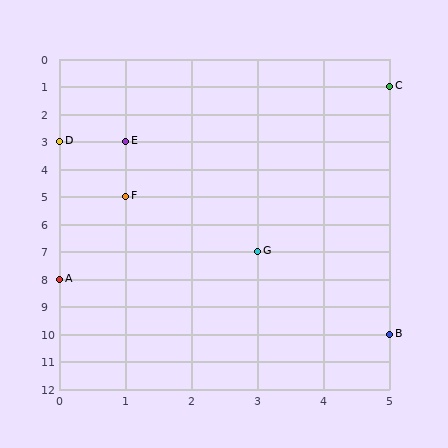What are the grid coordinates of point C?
Point C is at grid coordinates (5, 1).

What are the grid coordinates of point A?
Point A is at grid coordinates (0, 8).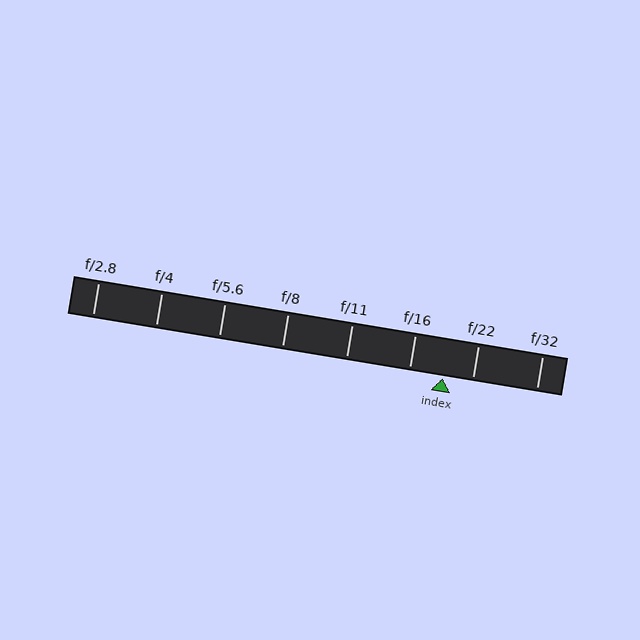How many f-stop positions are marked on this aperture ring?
There are 8 f-stop positions marked.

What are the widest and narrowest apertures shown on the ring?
The widest aperture shown is f/2.8 and the narrowest is f/32.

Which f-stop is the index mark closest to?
The index mark is closest to f/22.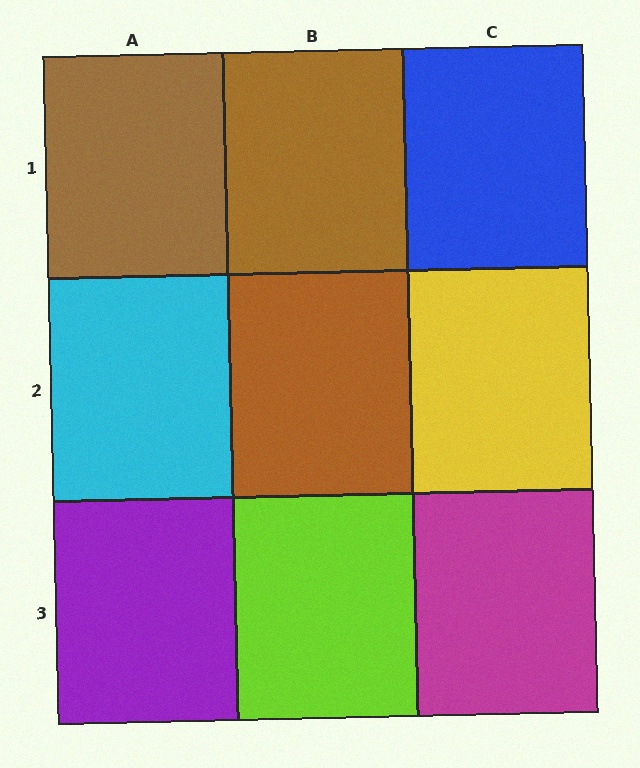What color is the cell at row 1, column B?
Brown.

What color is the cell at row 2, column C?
Yellow.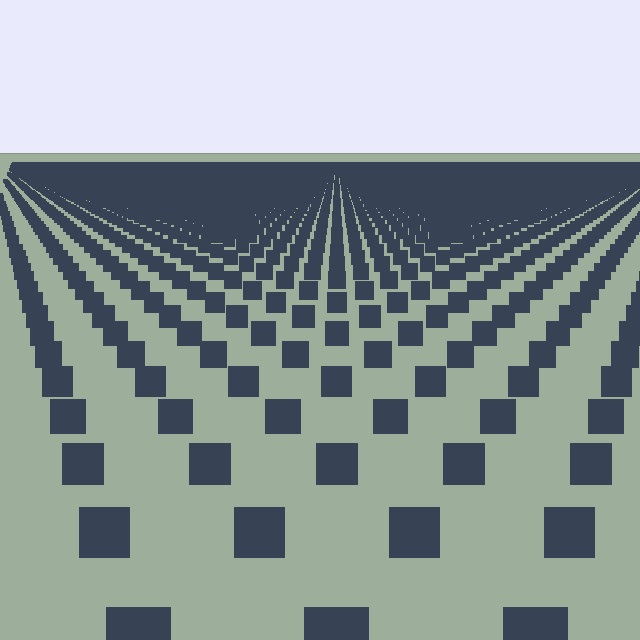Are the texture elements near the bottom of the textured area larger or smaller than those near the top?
Larger. Near the bottom, elements are closer to the viewer and appear at a bigger on-screen size.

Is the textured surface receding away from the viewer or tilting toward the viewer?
The surface is receding away from the viewer. Texture elements get smaller and denser toward the top.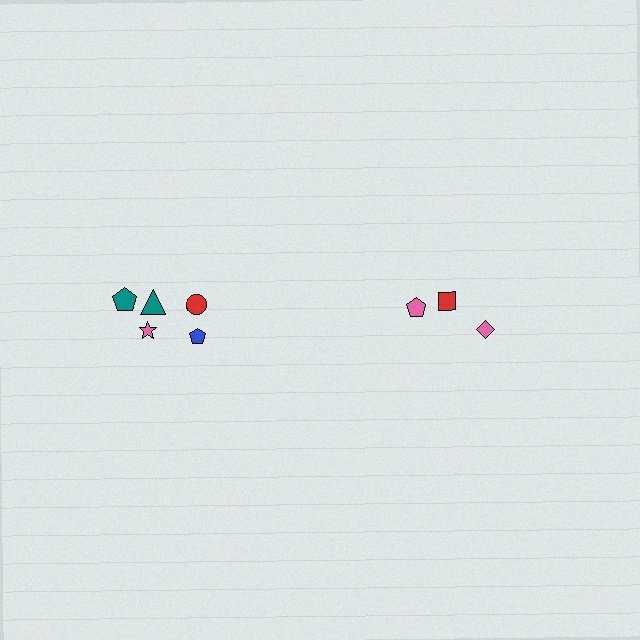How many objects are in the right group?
There are 3 objects.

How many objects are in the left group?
There are 5 objects.